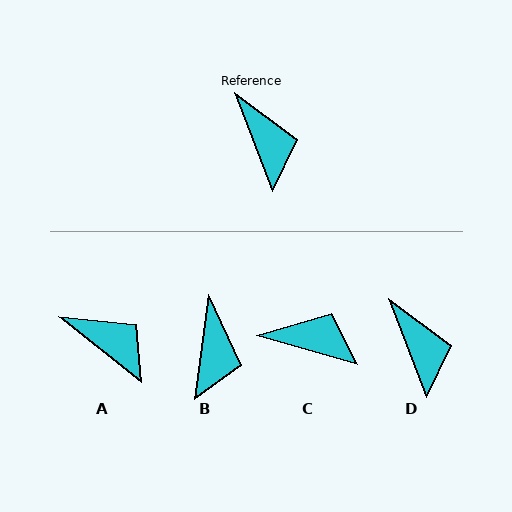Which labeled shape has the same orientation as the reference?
D.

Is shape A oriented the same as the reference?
No, it is off by about 31 degrees.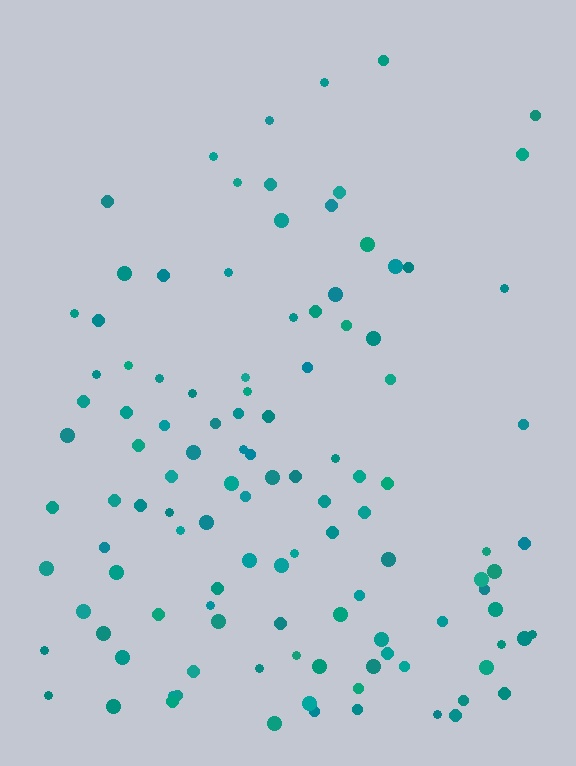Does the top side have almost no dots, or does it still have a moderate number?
Still a moderate number, just noticeably fewer than the bottom.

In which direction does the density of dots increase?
From top to bottom, with the bottom side densest.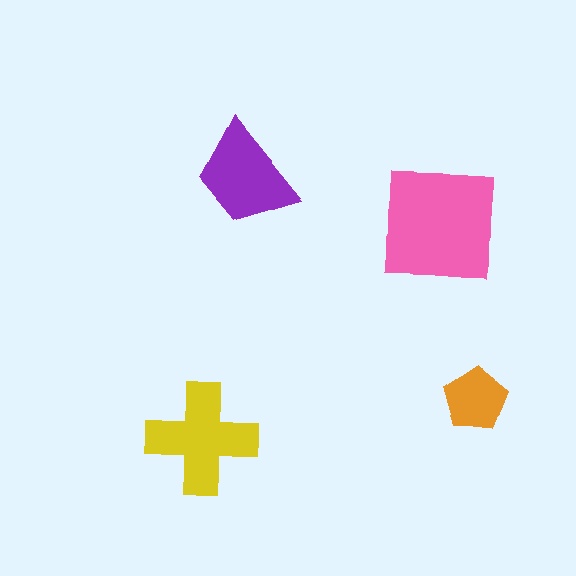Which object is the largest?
The pink square.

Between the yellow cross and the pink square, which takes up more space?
The pink square.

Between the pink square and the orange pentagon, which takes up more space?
The pink square.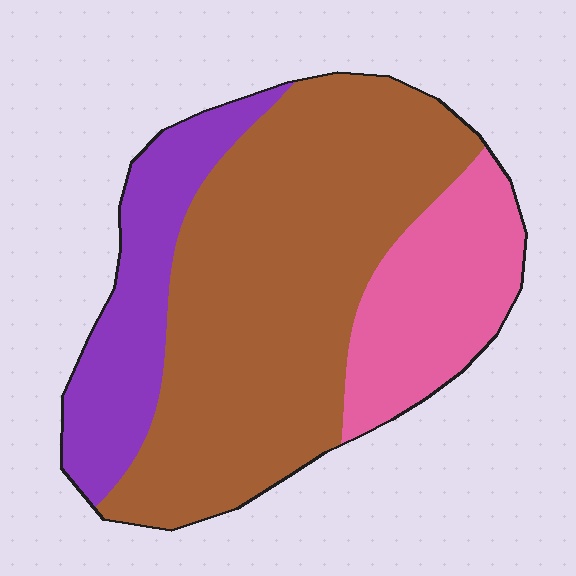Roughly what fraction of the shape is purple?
Purple covers roughly 20% of the shape.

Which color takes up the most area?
Brown, at roughly 60%.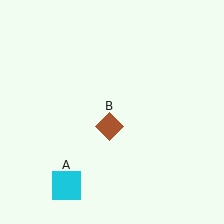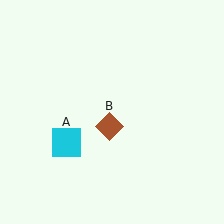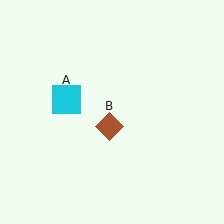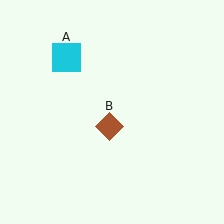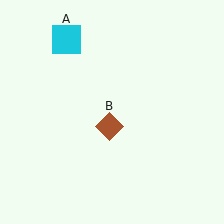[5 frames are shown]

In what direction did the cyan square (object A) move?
The cyan square (object A) moved up.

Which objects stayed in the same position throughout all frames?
Brown diamond (object B) remained stationary.